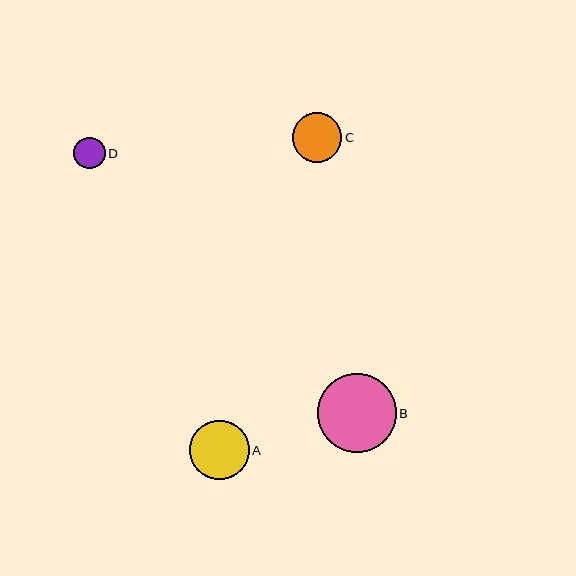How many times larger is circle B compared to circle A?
Circle B is approximately 1.3 times the size of circle A.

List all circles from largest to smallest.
From largest to smallest: B, A, C, D.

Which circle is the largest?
Circle B is the largest with a size of approximately 79 pixels.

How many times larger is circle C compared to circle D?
Circle C is approximately 1.6 times the size of circle D.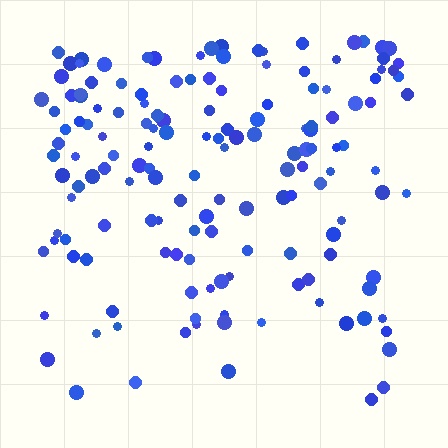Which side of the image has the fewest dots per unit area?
The bottom.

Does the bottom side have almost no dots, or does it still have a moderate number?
Still a moderate number, just noticeably fewer than the top.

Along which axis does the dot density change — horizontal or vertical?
Vertical.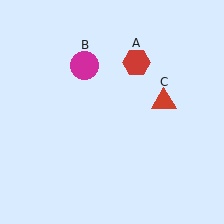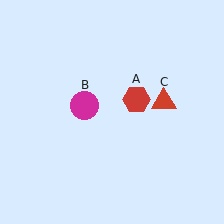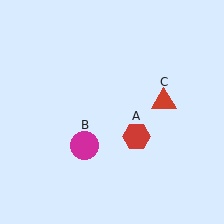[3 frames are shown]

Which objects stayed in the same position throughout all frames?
Red triangle (object C) remained stationary.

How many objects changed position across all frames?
2 objects changed position: red hexagon (object A), magenta circle (object B).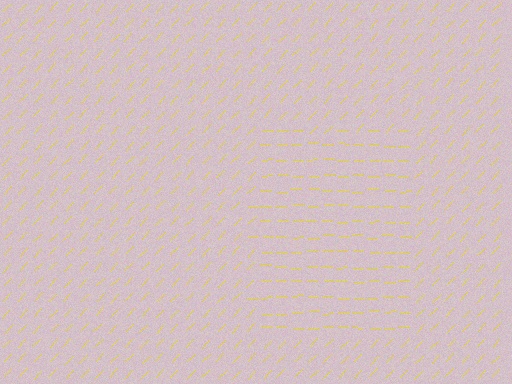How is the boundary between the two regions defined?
The boundary is defined purely by a change in line orientation (approximately 45 degrees difference). All lines are the same color and thickness.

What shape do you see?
I see a rectangle.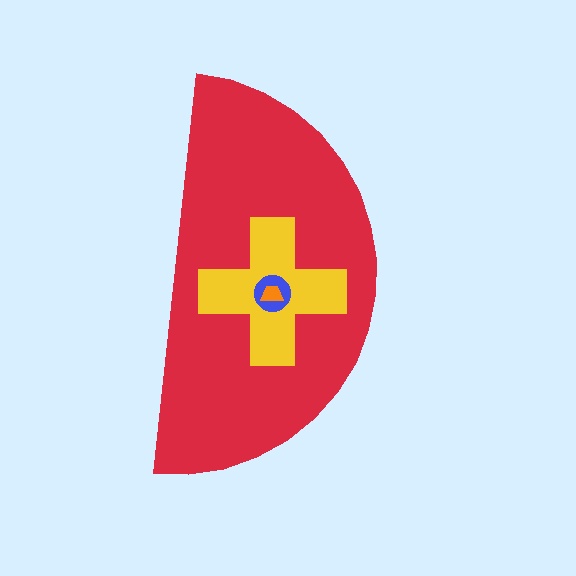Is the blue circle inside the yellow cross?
Yes.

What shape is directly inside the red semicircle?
The yellow cross.